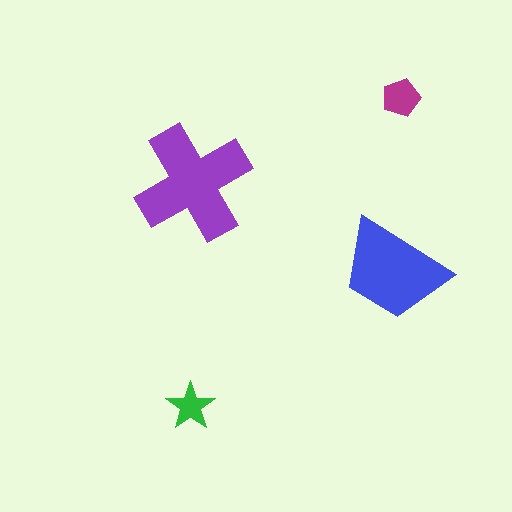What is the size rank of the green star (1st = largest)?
4th.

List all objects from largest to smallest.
The purple cross, the blue trapezoid, the magenta pentagon, the green star.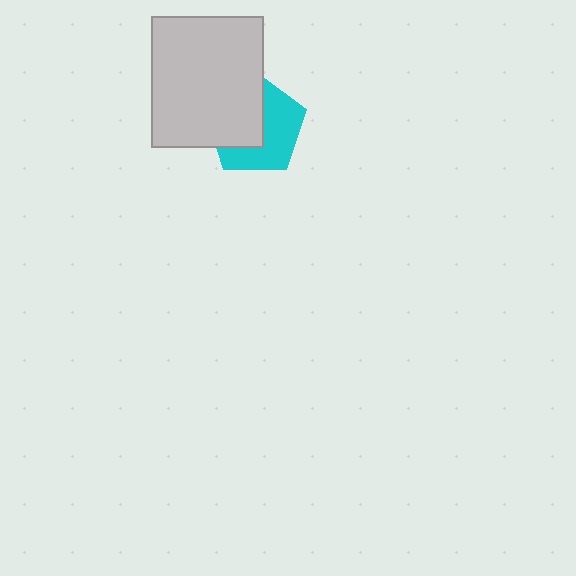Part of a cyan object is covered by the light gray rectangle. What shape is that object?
It is a pentagon.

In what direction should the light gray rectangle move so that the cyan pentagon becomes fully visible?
The light gray rectangle should move left. That is the shortest direction to clear the overlap and leave the cyan pentagon fully visible.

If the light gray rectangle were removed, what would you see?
You would see the complete cyan pentagon.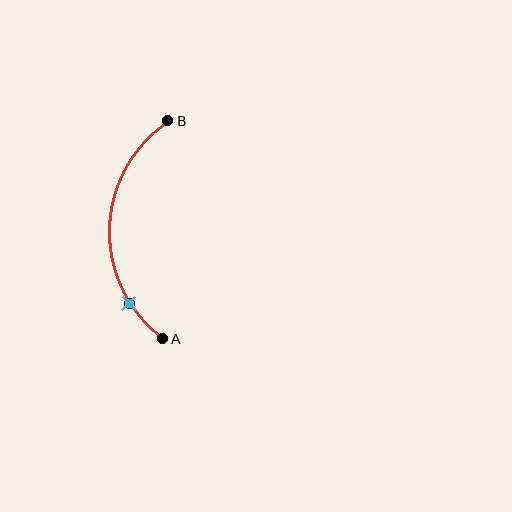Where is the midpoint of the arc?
The arc midpoint is the point on the curve farthest from the straight line joining A and B. It sits to the left of that line.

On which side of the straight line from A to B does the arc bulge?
The arc bulges to the left of the straight line connecting A and B.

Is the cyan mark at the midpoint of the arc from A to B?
No. The cyan mark lies on the arc but is closer to endpoint A. The arc midpoint would be at the point on the curve equidistant along the arc from both A and B.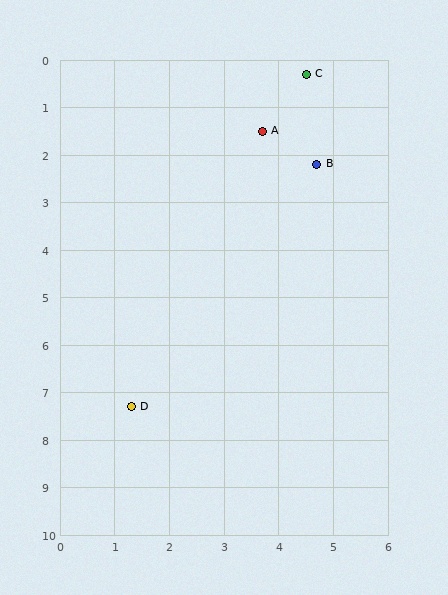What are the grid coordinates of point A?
Point A is at approximately (3.7, 1.5).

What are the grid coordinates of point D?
Point D is at approximately (1.3, 7.3).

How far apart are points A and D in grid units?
Points A and D are about 6.3 grid units apart.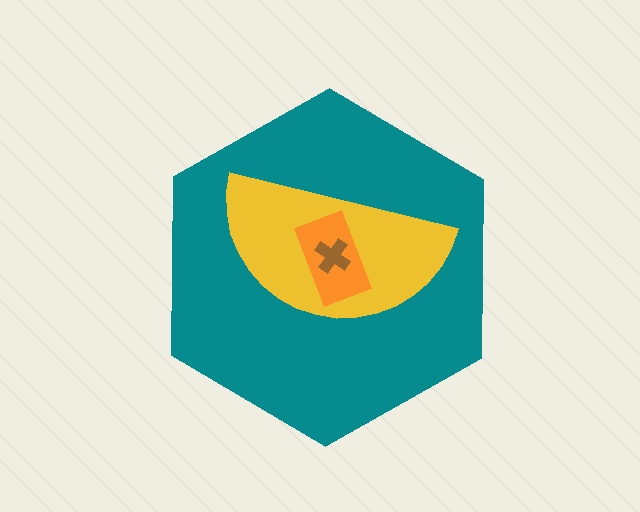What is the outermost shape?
The teal hexagon.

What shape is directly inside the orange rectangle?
The brown cross.